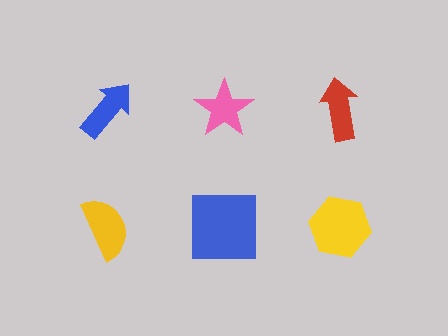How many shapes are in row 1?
3 shapes.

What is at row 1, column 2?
A pink star.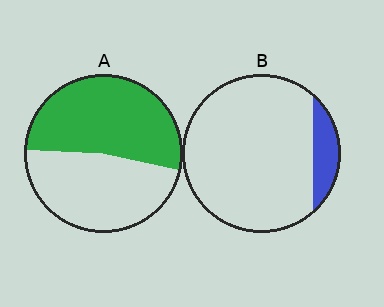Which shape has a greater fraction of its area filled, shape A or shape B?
Shape A.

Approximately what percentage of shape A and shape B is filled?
A is approximately 55% and B is approximately 10%.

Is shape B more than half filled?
No.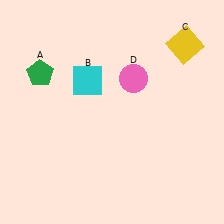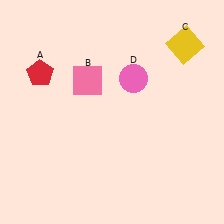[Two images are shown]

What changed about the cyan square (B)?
In Image 1, B is cyan. In Image 2, it changed to pink.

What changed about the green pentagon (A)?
In Image 1, A is green. In Image 2, it changed to red.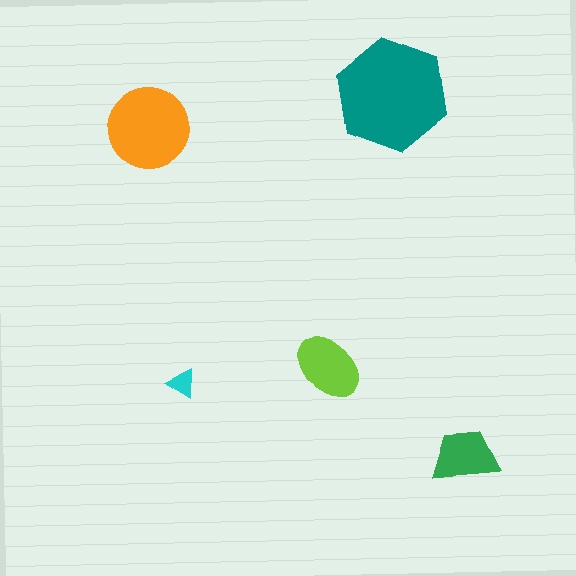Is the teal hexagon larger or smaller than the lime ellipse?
Larger.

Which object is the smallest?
The cyan triangle.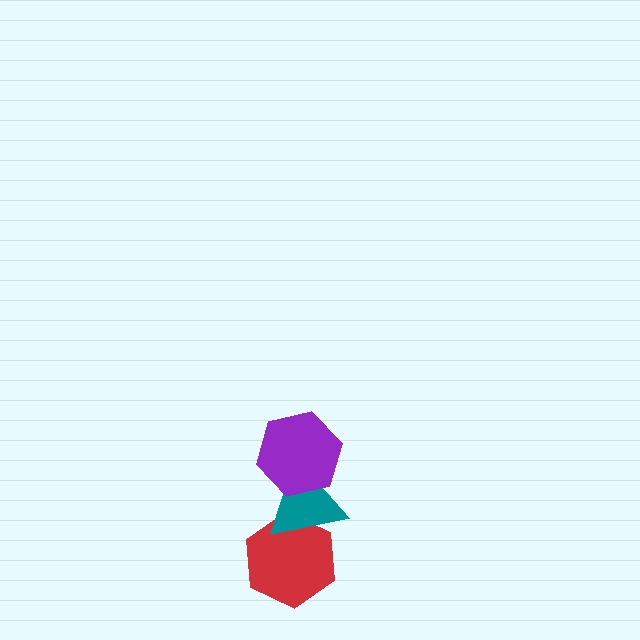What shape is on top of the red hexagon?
The teal triangle is on top of the red hexagon.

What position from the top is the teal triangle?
The teal triangle is 2nd from the top.